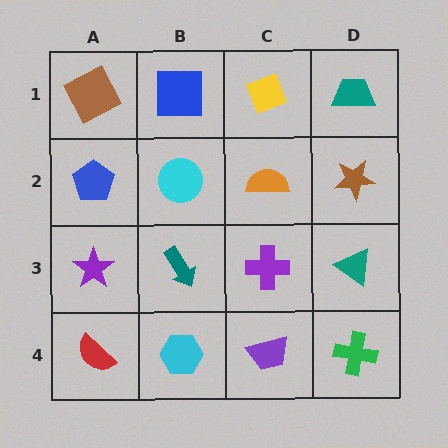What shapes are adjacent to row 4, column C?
A purple cross (row 3, column C), a cyan hexagon (row 4, column B), a green cross (row 4, column D).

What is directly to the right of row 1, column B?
A yellow diamond.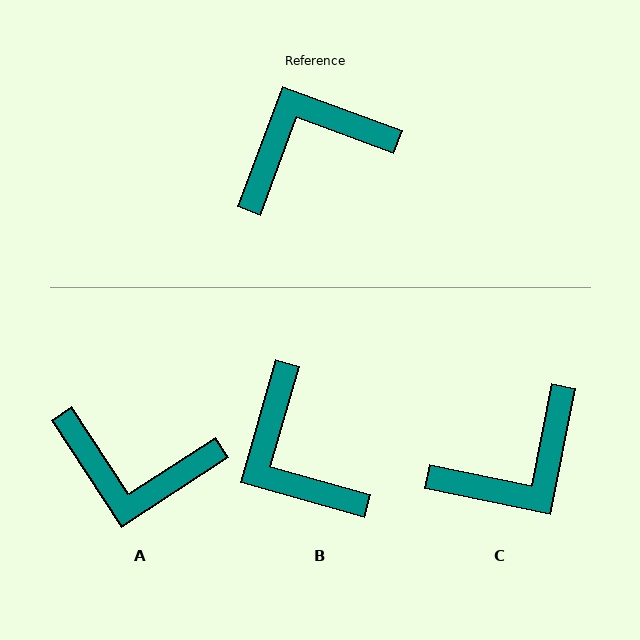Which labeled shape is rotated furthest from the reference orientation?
C, about 171 degrees away.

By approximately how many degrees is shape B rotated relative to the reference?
Approximately 94 degrees counter-clockwise.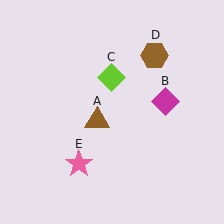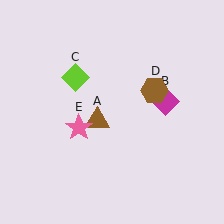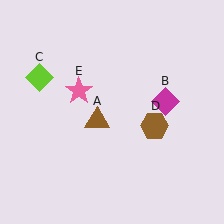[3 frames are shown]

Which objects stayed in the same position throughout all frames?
Brown triangle (object A) and magenta diamond (object B) remained stationary.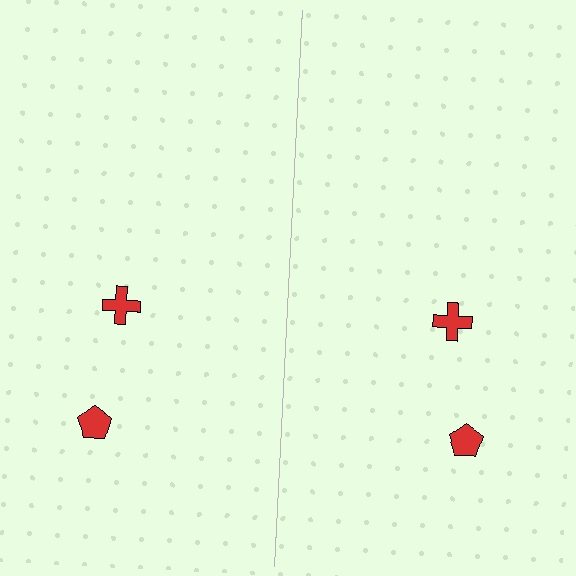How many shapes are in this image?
There are 4 shapes in this image.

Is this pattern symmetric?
Yes, this pattern has bilateral (reflection) symmetry.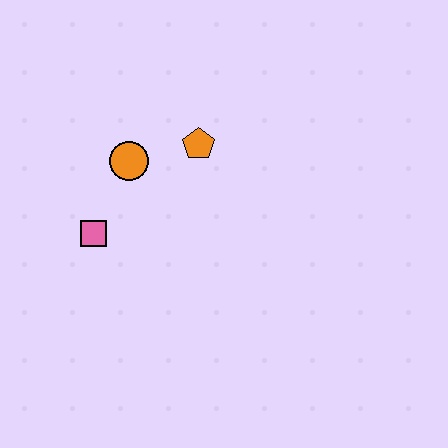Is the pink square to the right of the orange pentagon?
No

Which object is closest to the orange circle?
The orange pentagon is closest to the orange circle.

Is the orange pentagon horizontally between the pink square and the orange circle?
No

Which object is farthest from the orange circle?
The pink square is farthest from the orange circle.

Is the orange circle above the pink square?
Yes